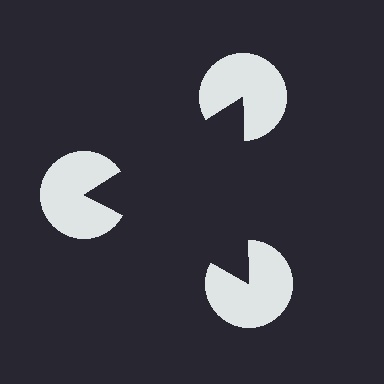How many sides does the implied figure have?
3 sides.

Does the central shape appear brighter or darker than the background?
It typically appears slightly darker than the background, even though no actual brightness change is drawn.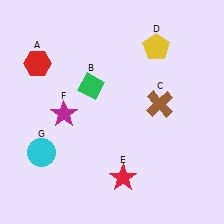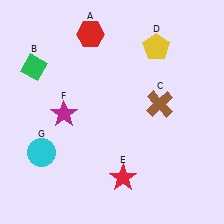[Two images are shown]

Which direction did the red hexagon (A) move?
The red hexagon (A) moved right.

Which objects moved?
The objects that moved are: the red hexagon (A), the green diamond (B).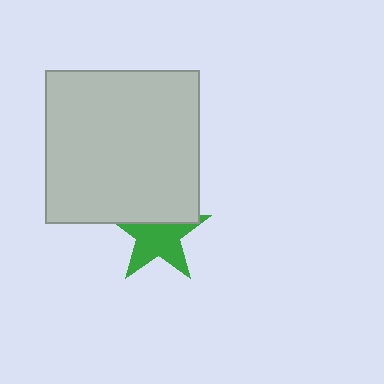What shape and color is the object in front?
The object in front is a light gray square.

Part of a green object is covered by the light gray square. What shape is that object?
It is a star.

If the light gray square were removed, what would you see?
You would see the complete green star.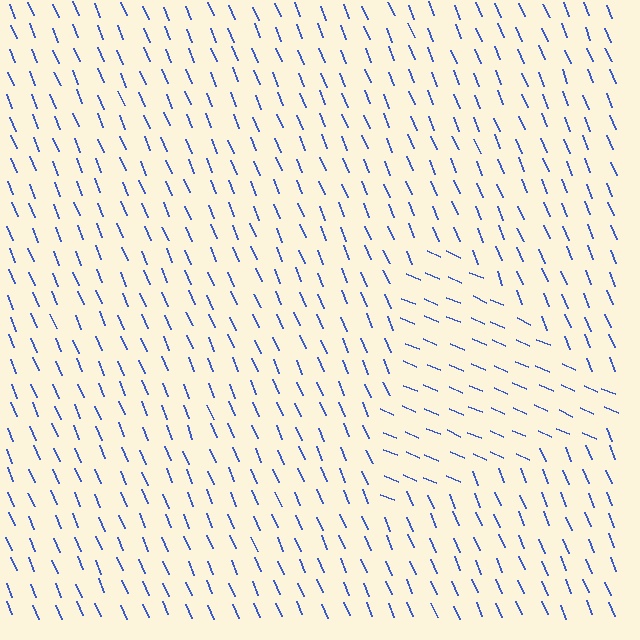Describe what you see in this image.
The image is filled with small blue line segments. A triangle region in the image has lines oriented differently from the surrounding lines, creating a visible texture boundary.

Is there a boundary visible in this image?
Yes, there is a texture boundary formed by a change in line orientation.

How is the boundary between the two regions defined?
The boundary is defined purely by a change in line orientation (approximately 45 degrees difference). All lines are the same color and thickness.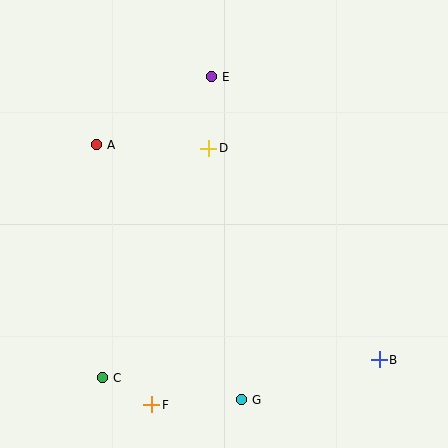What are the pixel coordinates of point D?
Point D is at (209, 148).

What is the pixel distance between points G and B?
The distance between G and B is 143 pixels.